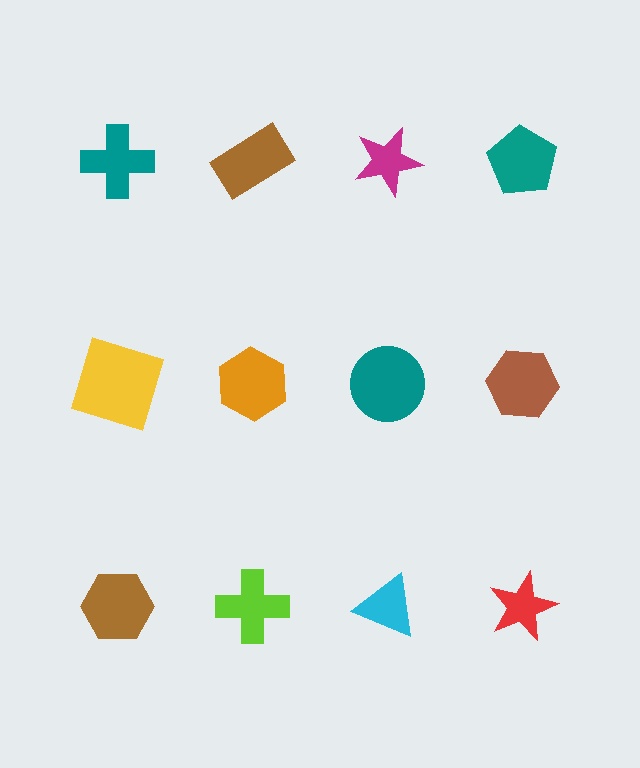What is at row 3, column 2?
A lime cross.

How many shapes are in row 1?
4 shapes.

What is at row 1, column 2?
A brown rectangle.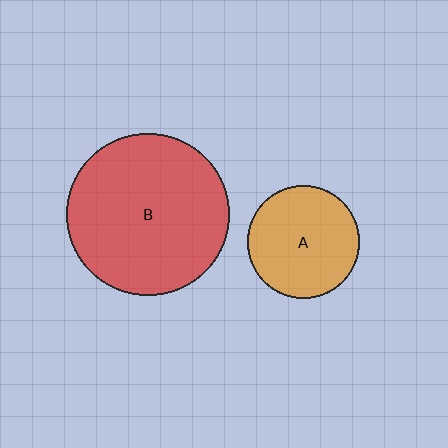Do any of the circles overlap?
No, none of the circles overlap.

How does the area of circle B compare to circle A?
Approximately 2.1 times.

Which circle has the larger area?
Circle B (red).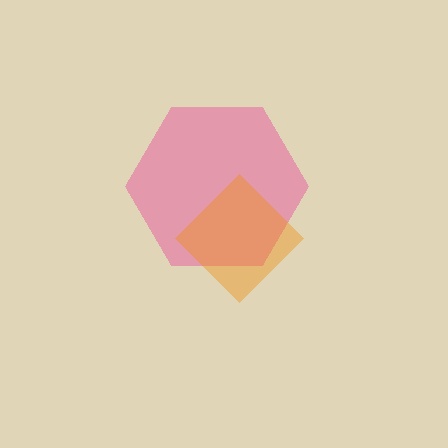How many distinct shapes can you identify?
There are 2 distinct shapes: a pink hexagon, an orange diamond.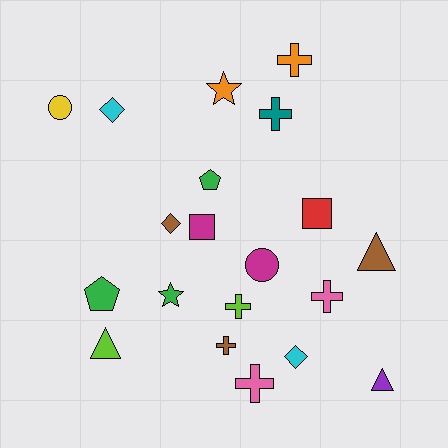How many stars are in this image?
There are 2 stars.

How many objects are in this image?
There are 20 objects.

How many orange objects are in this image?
There are 2 orange objects.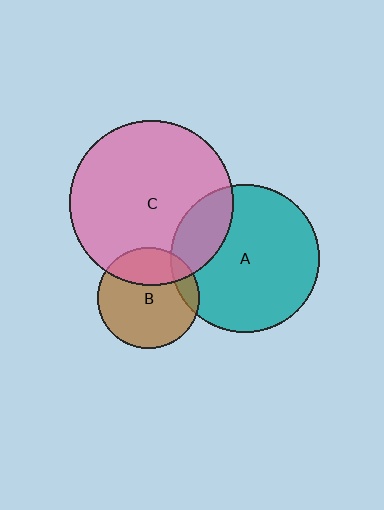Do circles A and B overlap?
Yes.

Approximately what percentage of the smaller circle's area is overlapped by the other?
Approximately 10%.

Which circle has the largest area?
Circle C (pink).